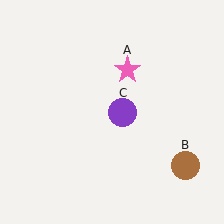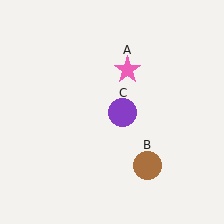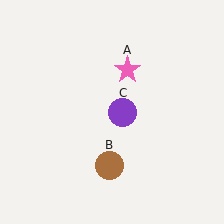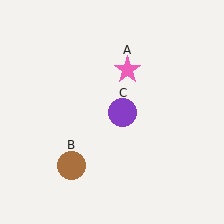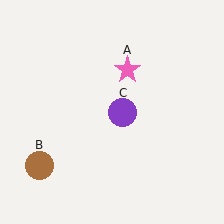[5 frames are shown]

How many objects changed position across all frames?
1 object changed position: brown circle (object B).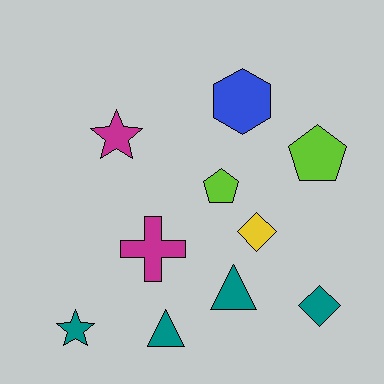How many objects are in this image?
There are 10 objects.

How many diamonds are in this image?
There are 2 diamonds.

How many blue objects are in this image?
There is 1 blue object.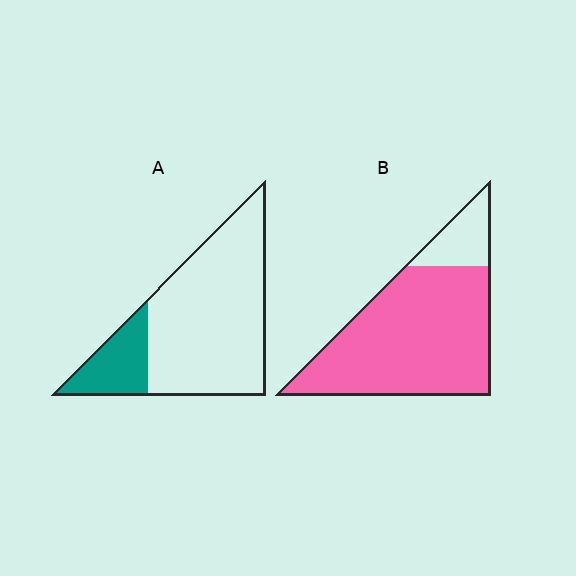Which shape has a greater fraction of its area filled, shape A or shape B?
Shape B.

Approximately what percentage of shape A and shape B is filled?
A is approximately 20% and B is approximately 85%.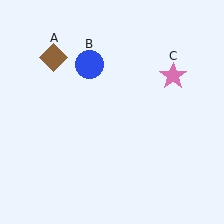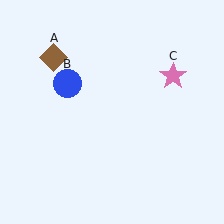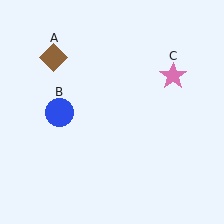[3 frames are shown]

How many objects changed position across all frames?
1 object changed position: blue circle (object B).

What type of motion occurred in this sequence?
The blue circle (object B) rotated counterclockwise around the center of the scene.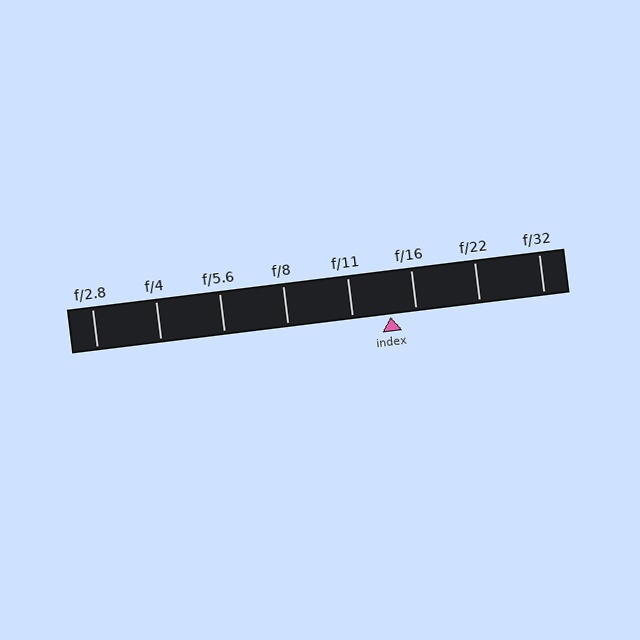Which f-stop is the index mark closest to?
The index mark is closest to f/16.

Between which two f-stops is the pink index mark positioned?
The index mark is between f/11 and f/16.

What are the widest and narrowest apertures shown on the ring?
The widest aperture shown is f/2.8 and the narrowest is f/32.